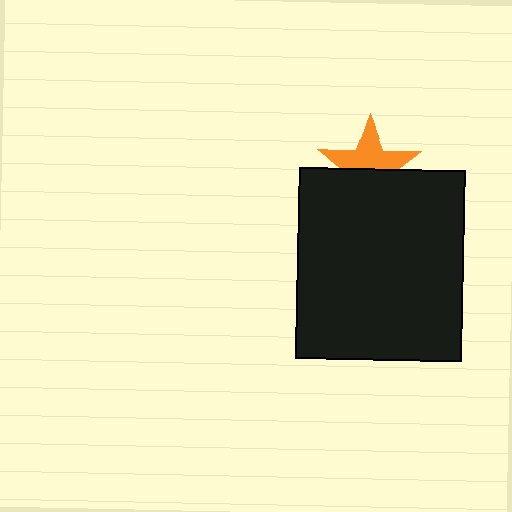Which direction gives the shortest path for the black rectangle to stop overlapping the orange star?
Moving down gives the shortest separation.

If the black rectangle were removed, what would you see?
You would see the complete orange star.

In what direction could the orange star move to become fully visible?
The orange star could move up. That would shift it out from behind the black rectangle entirely.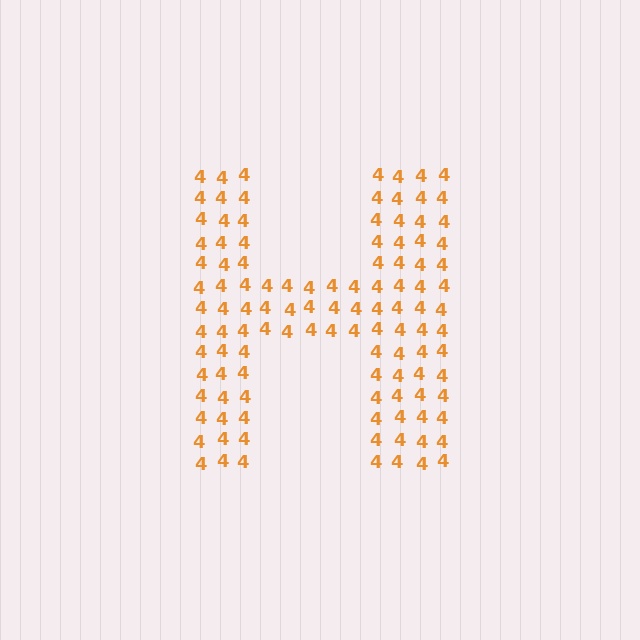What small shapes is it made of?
It is made of small digit 4's.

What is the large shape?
The large shape is the letter H.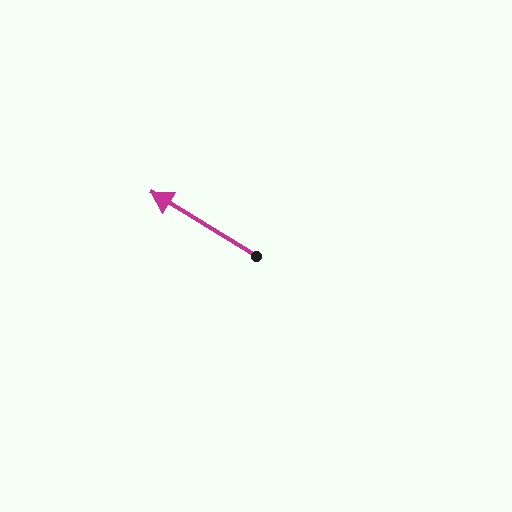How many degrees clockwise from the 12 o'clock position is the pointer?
Approximately 301 degrees.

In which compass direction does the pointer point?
Northwest.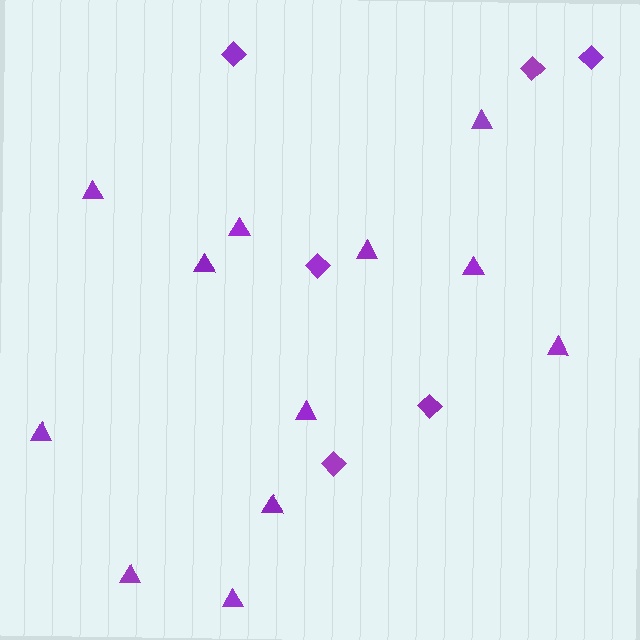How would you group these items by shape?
There are 2 groups: one group of diamonds (6) and one group of triangles (12).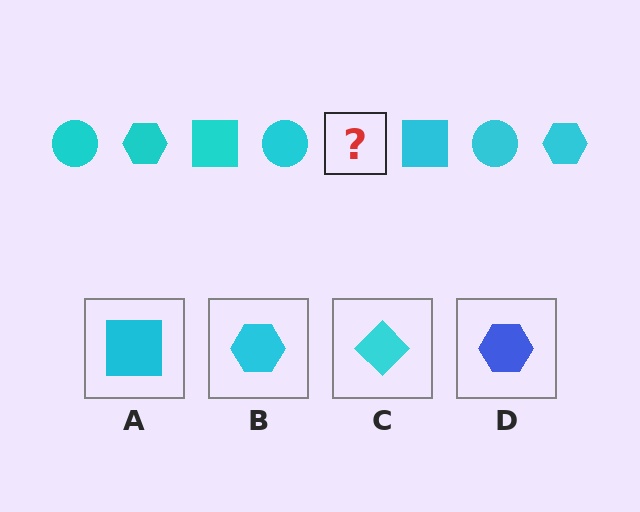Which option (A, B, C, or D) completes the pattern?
B.